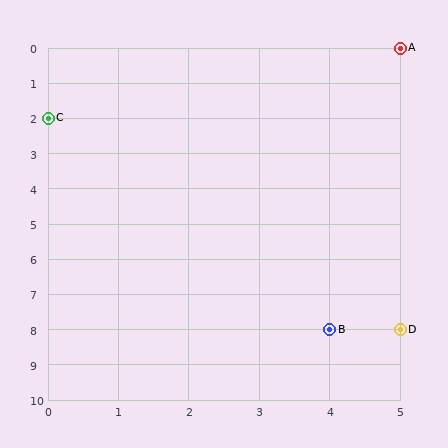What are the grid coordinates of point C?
Point C is at grid coordinates (0, 2).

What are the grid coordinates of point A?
Point A is at grid coordinates (5, 0).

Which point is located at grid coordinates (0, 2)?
Point C is at (0, 2).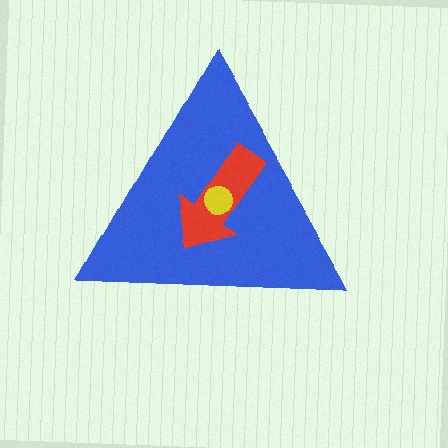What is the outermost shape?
The blue triangle.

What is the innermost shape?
The yellow circle.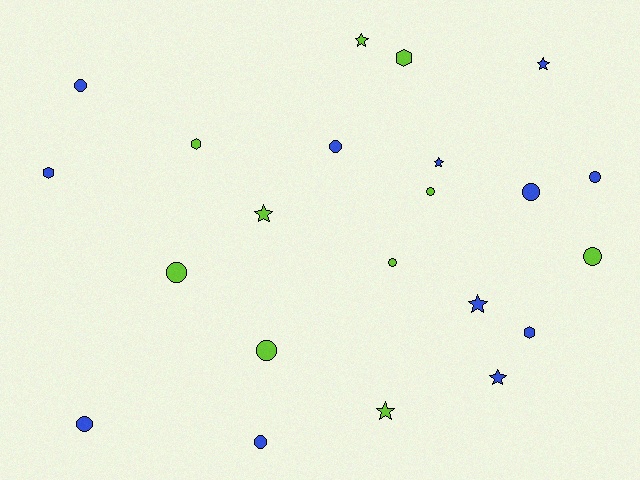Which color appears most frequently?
Blue, with 12 objects.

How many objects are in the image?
There are 22 objects.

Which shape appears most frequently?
Circle, with 11 objects.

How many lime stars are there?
There are 3 lime stars.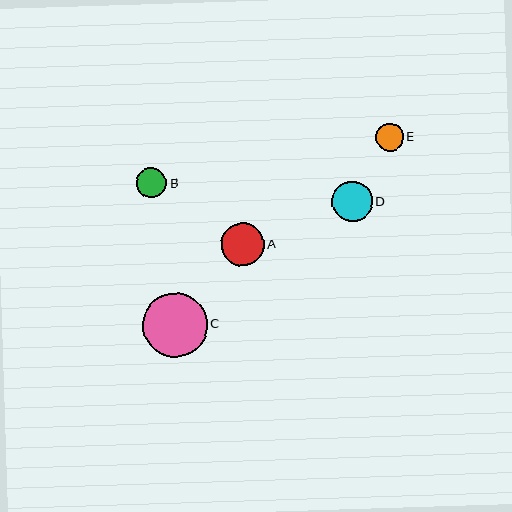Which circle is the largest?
Circle C is the largest with a size of approximately 65 pixels.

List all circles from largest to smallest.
From largest to smallest: C, A, D, B, E.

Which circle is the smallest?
Circle E is the smallest with a size of approximately 28 pixels.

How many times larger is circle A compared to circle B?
Circle A is approximately 1.4 times the size of circle B.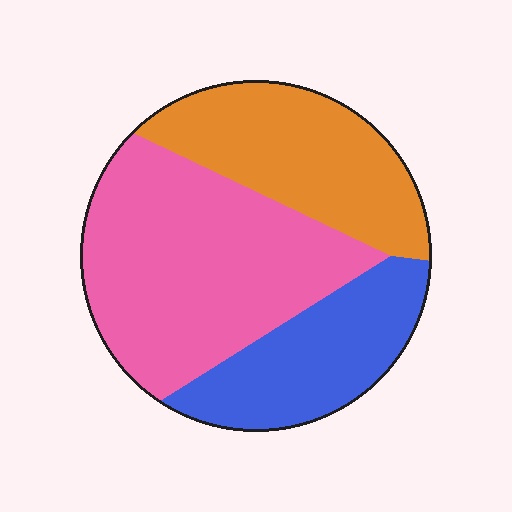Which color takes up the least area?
Blue, at roughly 25%.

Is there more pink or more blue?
Pink.